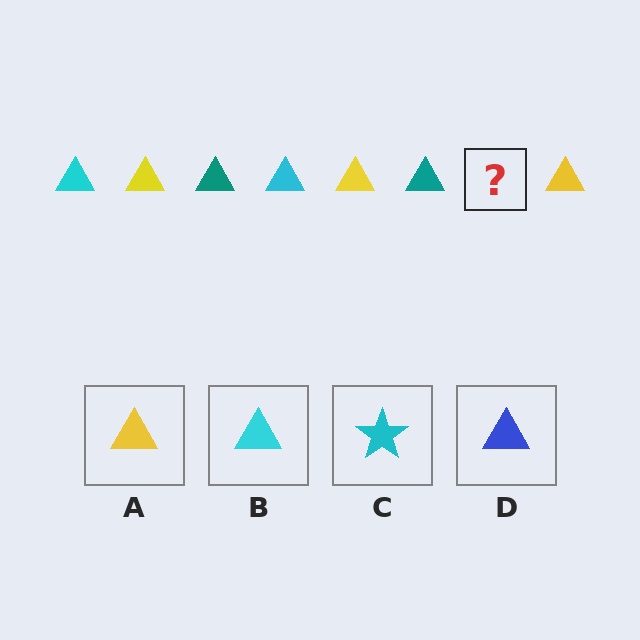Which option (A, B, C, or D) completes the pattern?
B.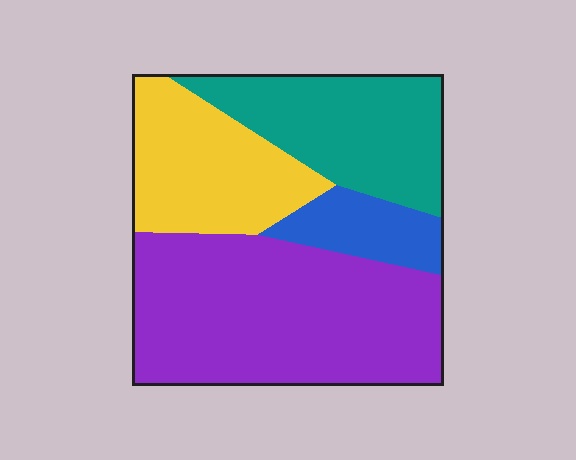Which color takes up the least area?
Blue, at roughly 10%.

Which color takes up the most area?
Purple, at roughly 45%.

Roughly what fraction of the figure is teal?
Teal takes up about one quarter (1/4) of the figure.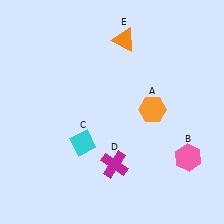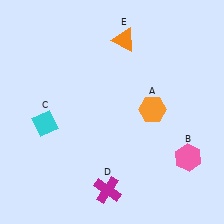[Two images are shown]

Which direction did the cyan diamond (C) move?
The cyan diamond (C) moved left.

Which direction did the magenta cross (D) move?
The magenta cross (D) moved down.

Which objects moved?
The objects that moved are: the cyan diamond (C), the magenta cross (D).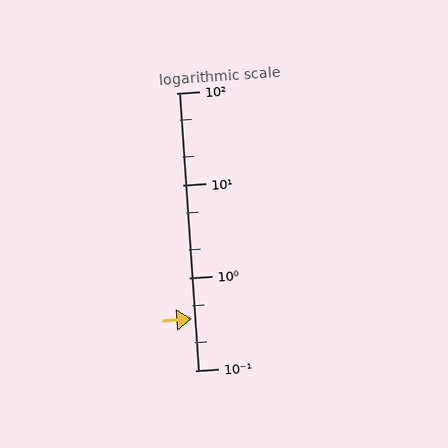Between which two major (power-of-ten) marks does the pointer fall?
The pointer is between 0.1 and 1.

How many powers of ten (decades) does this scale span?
The scale spans 3 decades, from 0.1 to 100.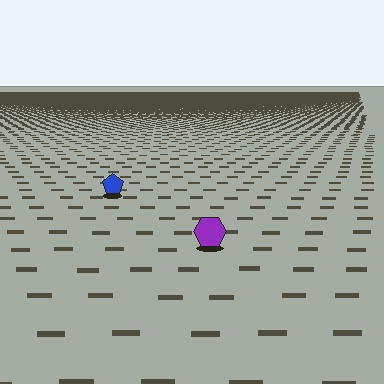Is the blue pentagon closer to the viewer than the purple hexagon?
No. The purple hexagon is closer — you can tell from the texture gradient: the ground texture is coarser near it.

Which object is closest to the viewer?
The purple hexagon is closest. The texture marks near it are larger and more spread out.